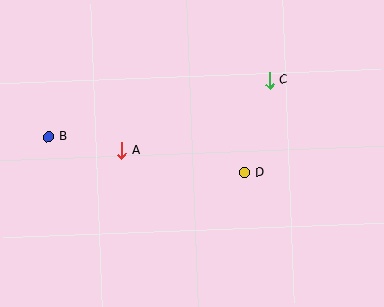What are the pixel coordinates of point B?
Point B is at (49, 137).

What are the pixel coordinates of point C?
Point C is at (270, 80).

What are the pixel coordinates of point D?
Point D is at (245, 173).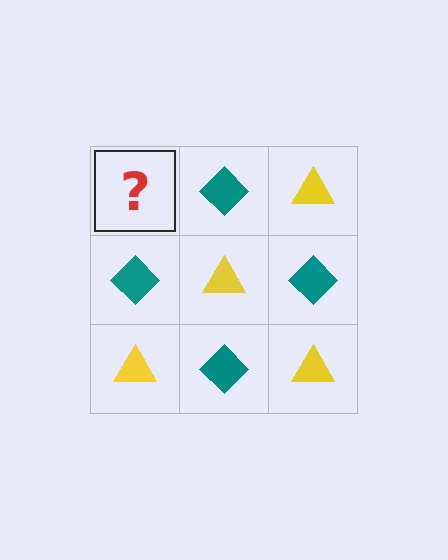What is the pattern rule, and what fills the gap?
The rule is that it alternates yellow triangle and teal diamond in a checkerboard pattern. The gap should be filled with a yellow triangle.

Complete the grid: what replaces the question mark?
The question mark should be replaced with a yellow triangle.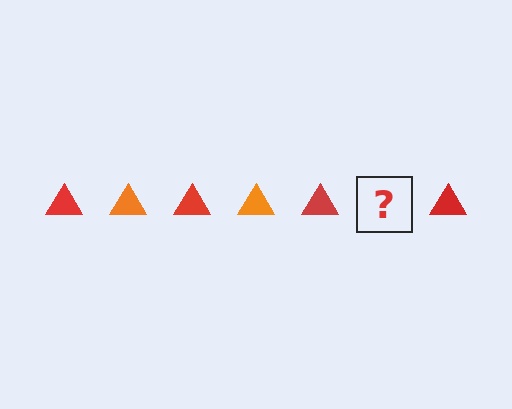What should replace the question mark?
The question mark should be replaced with an orange triangle.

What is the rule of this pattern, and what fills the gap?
The rule is that the pattern cycles through red, orange triangles. The gap should be filled with an orange triangle.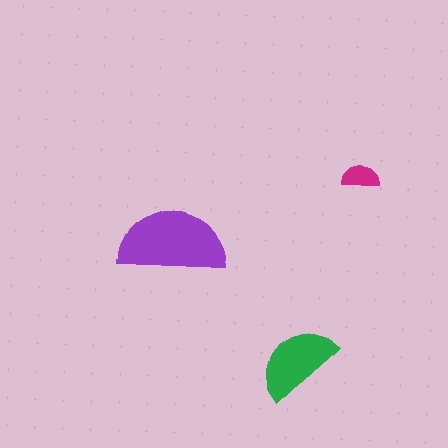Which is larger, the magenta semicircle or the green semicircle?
The green one.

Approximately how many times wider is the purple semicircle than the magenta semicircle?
About 3 times wider.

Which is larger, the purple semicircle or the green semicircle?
The purple one.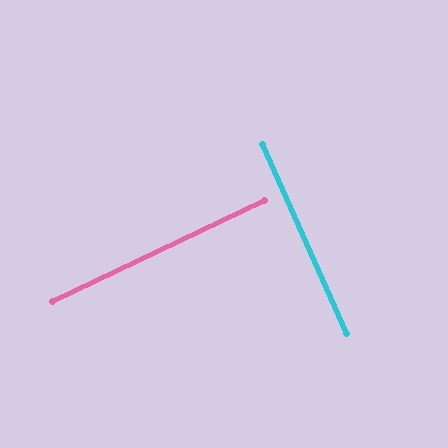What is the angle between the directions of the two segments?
Approximately 88 degrees.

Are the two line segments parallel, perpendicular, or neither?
Perpendicular — they meet at approximately 88°.